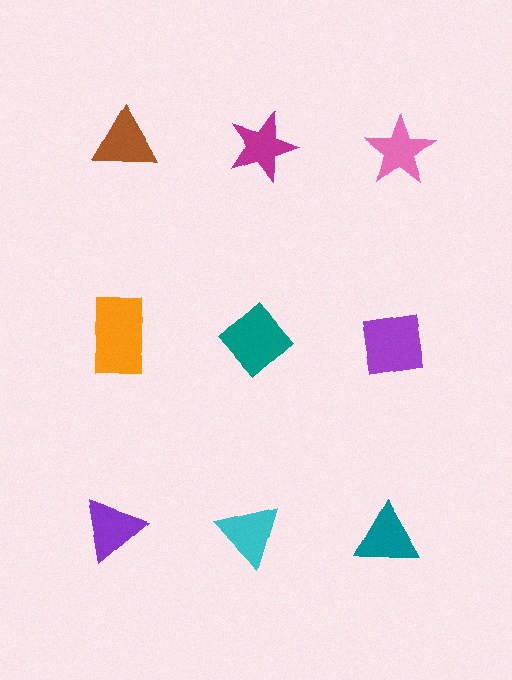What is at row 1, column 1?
A brown triangle.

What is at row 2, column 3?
A purple square.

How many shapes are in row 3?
3 shapes.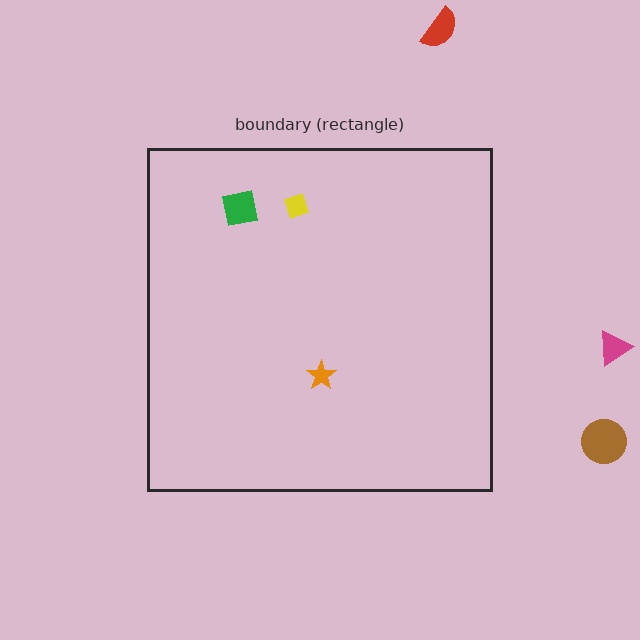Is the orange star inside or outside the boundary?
Inside.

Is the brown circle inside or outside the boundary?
Outside.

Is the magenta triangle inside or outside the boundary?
Outside.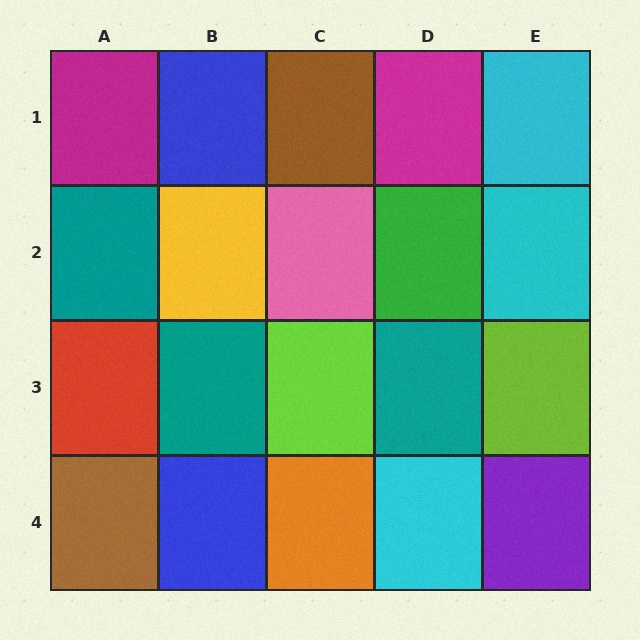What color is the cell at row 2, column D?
Green.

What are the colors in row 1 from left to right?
Magenta, blue, brown, magenta, cyan.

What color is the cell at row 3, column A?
Red.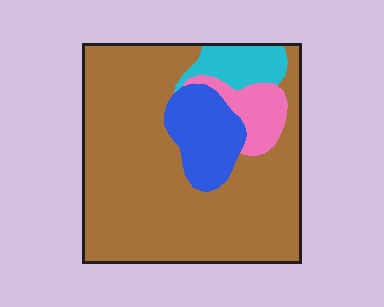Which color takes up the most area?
Brown, at roughly 75%.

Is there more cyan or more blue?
Blue.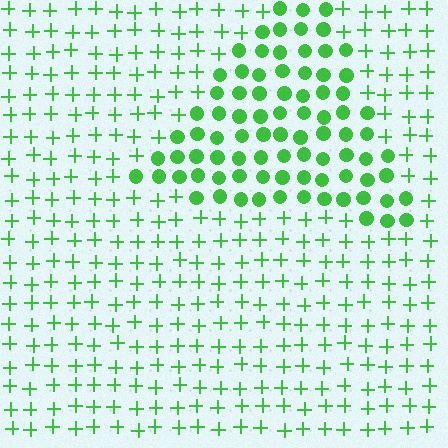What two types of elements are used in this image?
The image uses circles inside the triangle region and plus signs outside it.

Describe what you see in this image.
The image is filled with small green elements arranged in a uniform grid. A triangle-shaped region contains circles, while the surrounding area contains plus signs. The boundary is defined purely by the change in element shape.